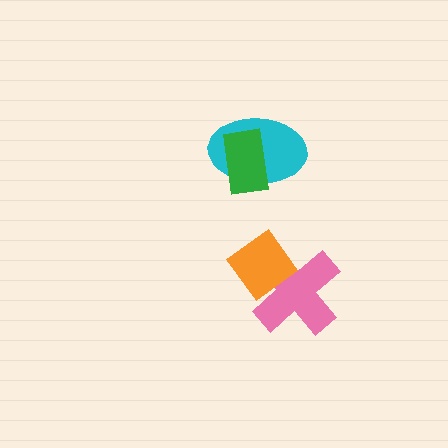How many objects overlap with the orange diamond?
1 object overlaps with the orange diamond.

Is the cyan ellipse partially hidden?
Yes, it is partially covered by another shape.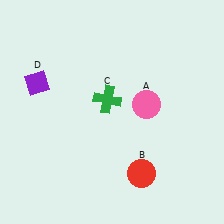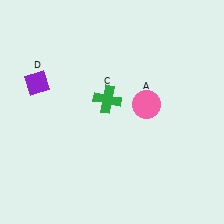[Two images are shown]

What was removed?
The red circle (B) was removed in Image 2.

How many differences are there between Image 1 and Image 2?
There is 1 difference between the two images.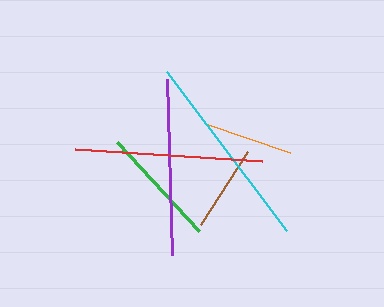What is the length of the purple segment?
The purple segment is approximately 176 pixels long.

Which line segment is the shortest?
The brown line is the shortest at approximately 87 pixels.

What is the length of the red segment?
The red segment is approximately 188 pixels long.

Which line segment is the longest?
The cyan line is the longest at approximately 199 pixels.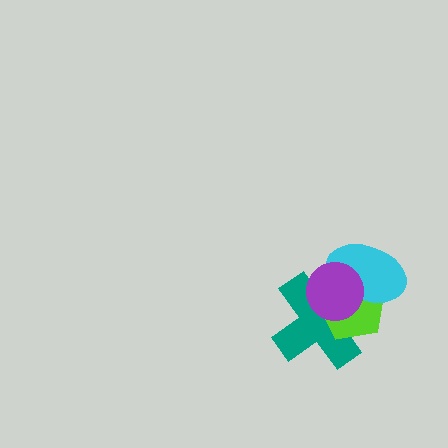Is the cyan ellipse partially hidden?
Yes, it is partially covered by another shape.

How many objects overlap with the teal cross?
3 objects overlap with the teal cross.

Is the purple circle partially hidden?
No, no other shape covers it.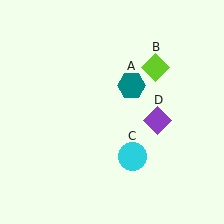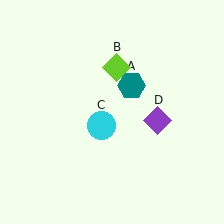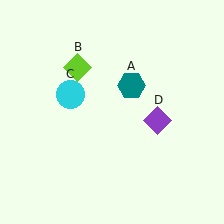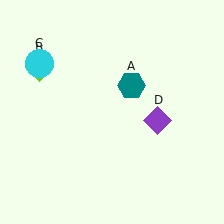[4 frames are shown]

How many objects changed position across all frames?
2 objects changed position: lime diamond (object B), cyan circle (object C).